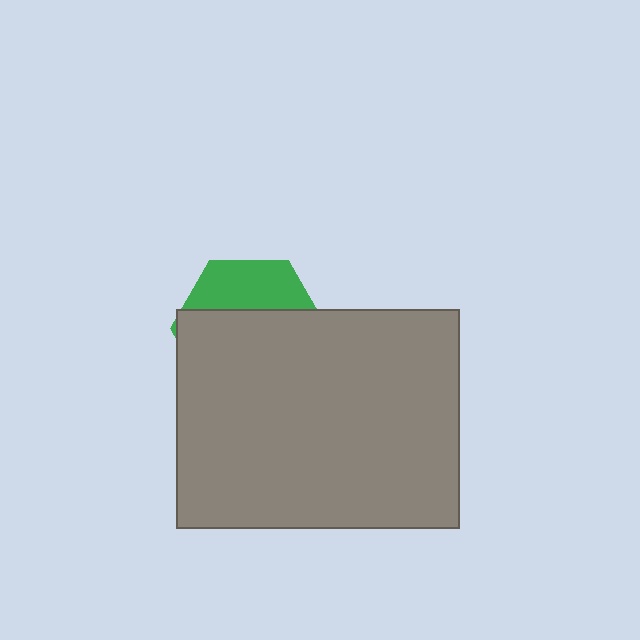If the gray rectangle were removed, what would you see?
You would see the complete green hexagon.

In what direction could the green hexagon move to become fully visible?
The green hexagon could move up. That would shift it out from behind the gray rectangle entirely.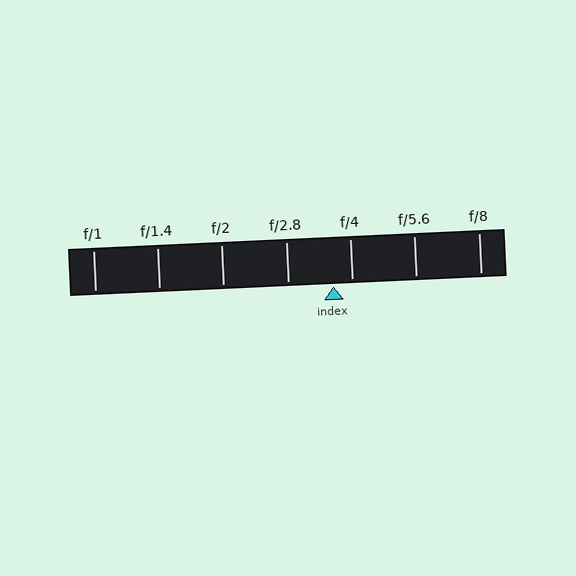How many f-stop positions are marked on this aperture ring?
There are 7 f-stop positions marked.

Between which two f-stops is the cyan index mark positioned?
The index mark is between f/2.8 and f/4.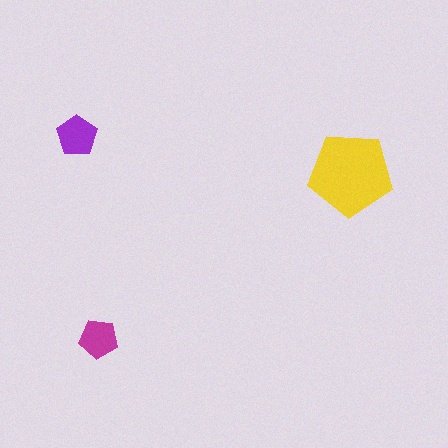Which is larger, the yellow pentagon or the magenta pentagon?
The yellow one.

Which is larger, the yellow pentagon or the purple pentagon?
The yellow one.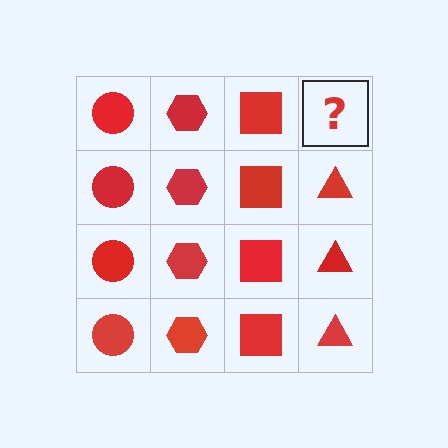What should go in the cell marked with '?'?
The missing cell should contain a red triangle.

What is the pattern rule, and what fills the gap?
The rule is that each column has a consistent shape. The gap should be filled with a red triangle.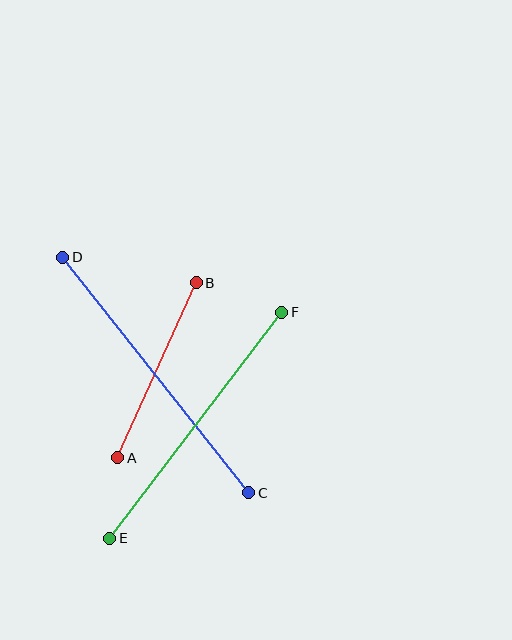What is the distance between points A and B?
The distance is approximately 192 pixels.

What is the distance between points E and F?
The distance is approximately 284 pixels.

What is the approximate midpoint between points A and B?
The midpoint is at approximately (157, 370) pixels.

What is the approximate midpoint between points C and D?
The midpoint is at approximately (156, 375) pixels.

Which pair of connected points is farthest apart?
Points C and D are farthest apart.